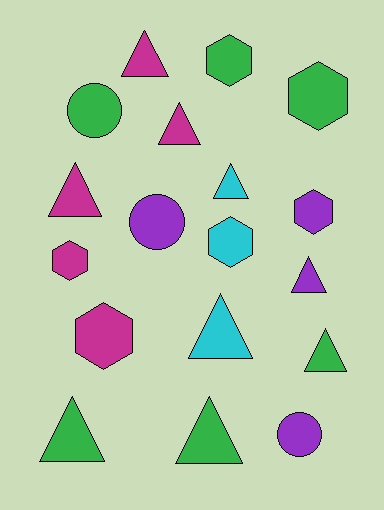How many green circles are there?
There is 1 green circle.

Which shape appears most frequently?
Triangle, with 9 objects.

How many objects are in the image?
There are 18 objects.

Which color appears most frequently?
Green, with 6 objects.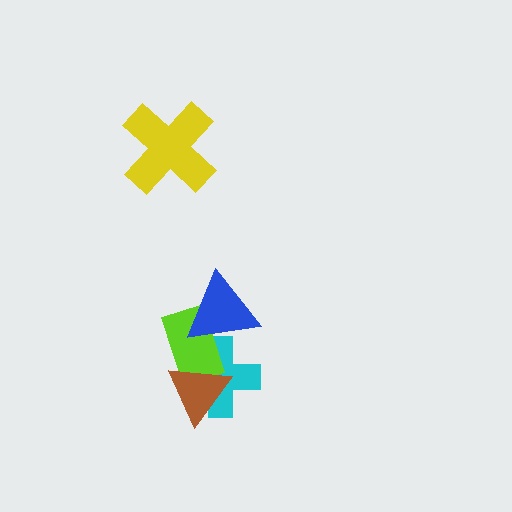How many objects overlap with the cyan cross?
3 objects overlap with the cyan cross.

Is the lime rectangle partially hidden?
Yes, it is partially covered by another shape.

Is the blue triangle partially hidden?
No, no other shape covers it.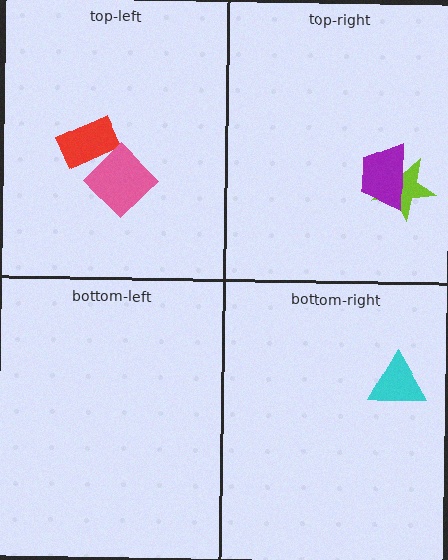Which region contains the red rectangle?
The top-left region.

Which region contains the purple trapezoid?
The top-right region.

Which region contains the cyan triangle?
The bottom-right region.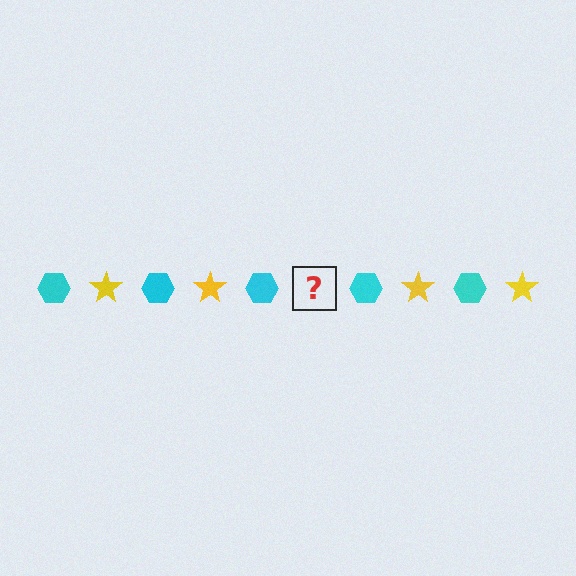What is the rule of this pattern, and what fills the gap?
The rule is that the pattern alternates between cyan hexagon and yellow star. The gap should be filled with a yellow star.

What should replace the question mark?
The question mark should be replaced with a yellow star.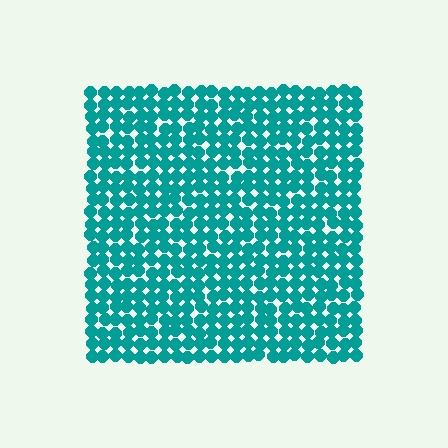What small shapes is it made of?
It is made of small circles.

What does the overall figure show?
The overall figure shows a square.